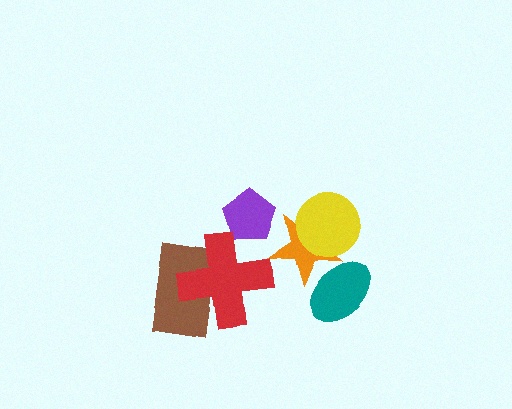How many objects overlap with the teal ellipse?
1 object overlaps with the teal ellipse.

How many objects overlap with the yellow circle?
1 object overlaps with the yellow circle.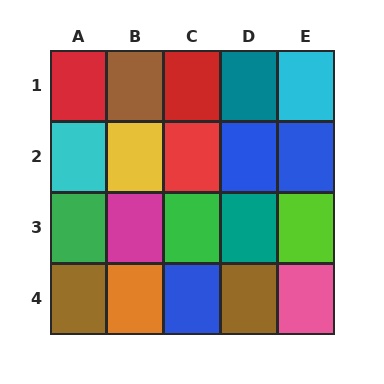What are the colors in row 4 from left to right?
Brown, orange, blue, brown, pink.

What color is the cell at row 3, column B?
Magenta.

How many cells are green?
2 cells are green.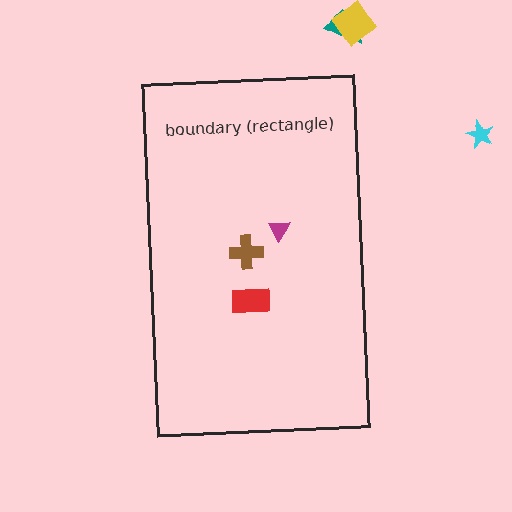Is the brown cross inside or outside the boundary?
Inside.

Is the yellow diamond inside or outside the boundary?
Outside.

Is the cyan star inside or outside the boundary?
Outside.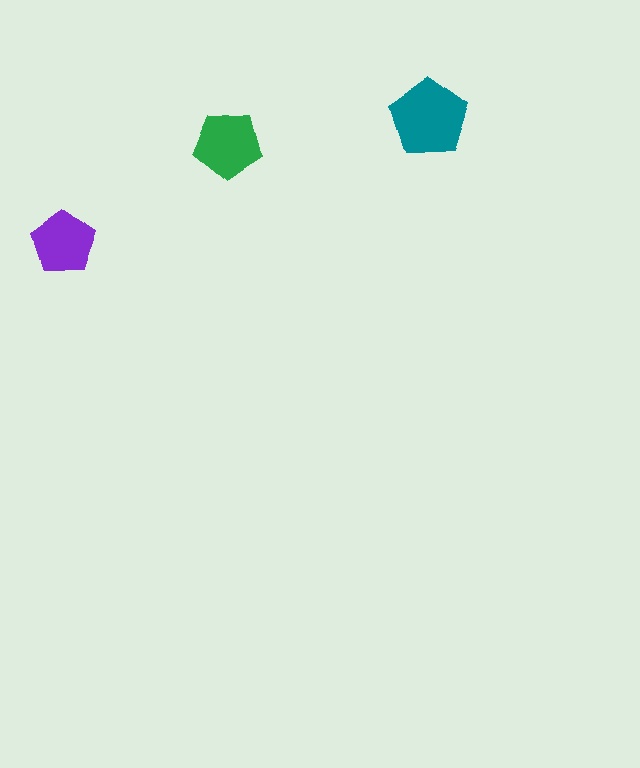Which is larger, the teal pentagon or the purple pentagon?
The teal one.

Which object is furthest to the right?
The teal pentagon is rightmost.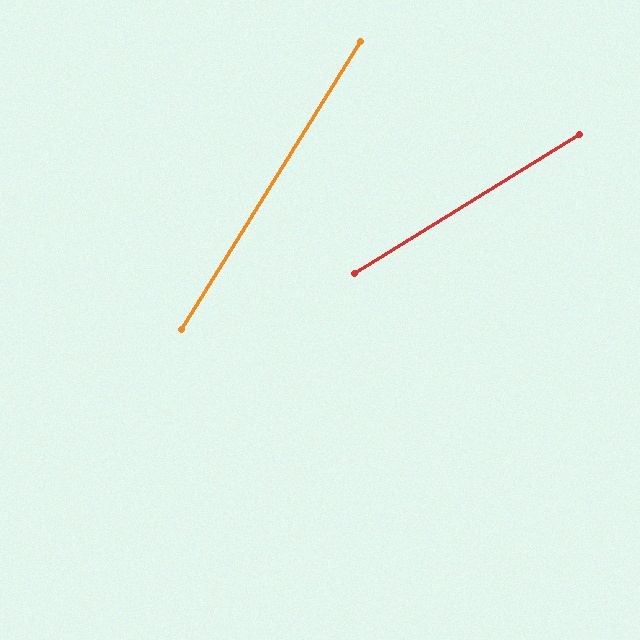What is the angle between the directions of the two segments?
Approximately 27 degrees.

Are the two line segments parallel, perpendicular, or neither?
Neither parallel nor perpendicular — they differ by about 27°.